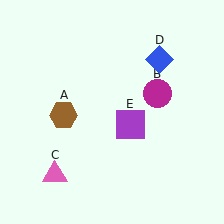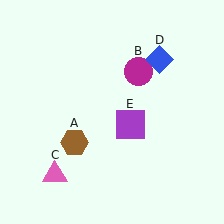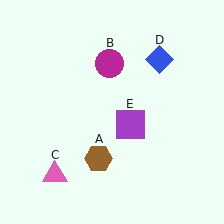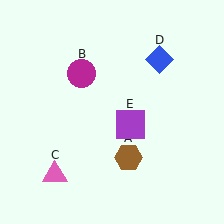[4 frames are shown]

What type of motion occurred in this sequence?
The brown hexagon (object A), magenta circle (object B) rotated counterclockwise around the center of the scene.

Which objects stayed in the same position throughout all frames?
Pink triangle (object C) and blue diamond (object D) and purple square (object E) remained stationary.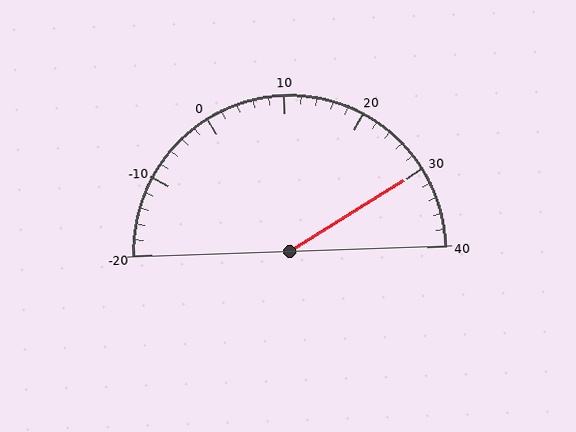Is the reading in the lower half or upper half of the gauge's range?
The reading is in the upper half of the range (-20 to 40).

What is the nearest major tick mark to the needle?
The nearest major tick mark is 30.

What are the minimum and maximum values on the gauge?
The gauge ranges from -20 to 40.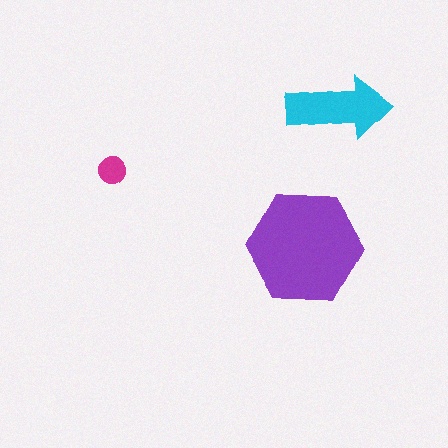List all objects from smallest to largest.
The magenta circle, the cyan arrow, the purple hexagon.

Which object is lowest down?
The purple hexagon is bottommost.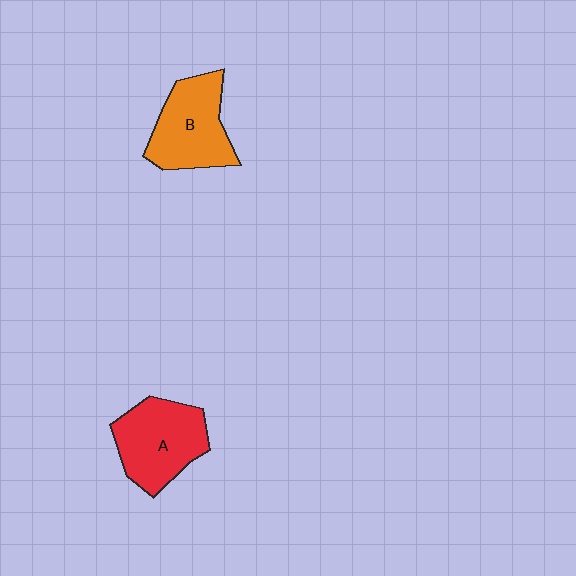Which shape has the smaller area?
Shape B (orange).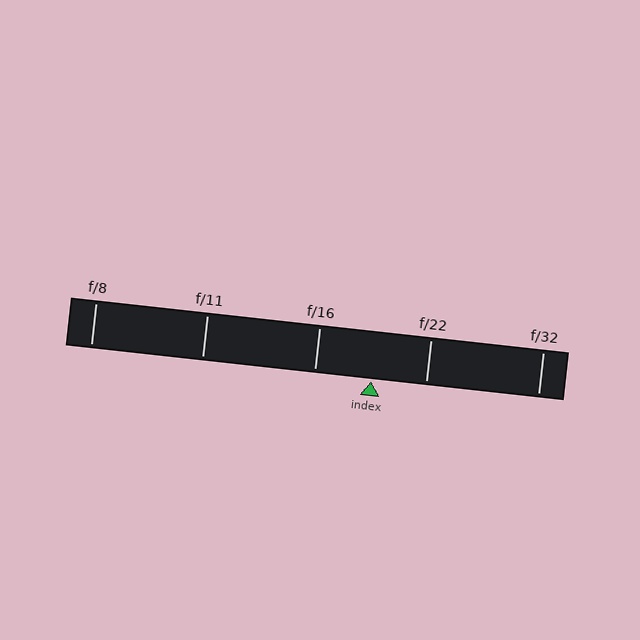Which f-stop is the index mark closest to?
The index mark is closest to f/22.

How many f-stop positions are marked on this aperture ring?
There are 5 f-stop positions marked.